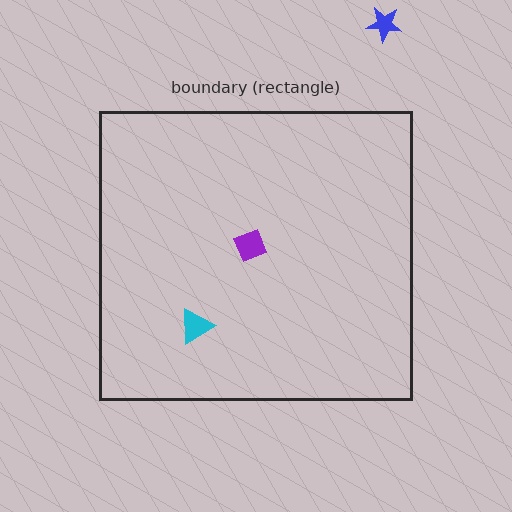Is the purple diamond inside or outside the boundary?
Inside.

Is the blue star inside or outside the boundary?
Outside.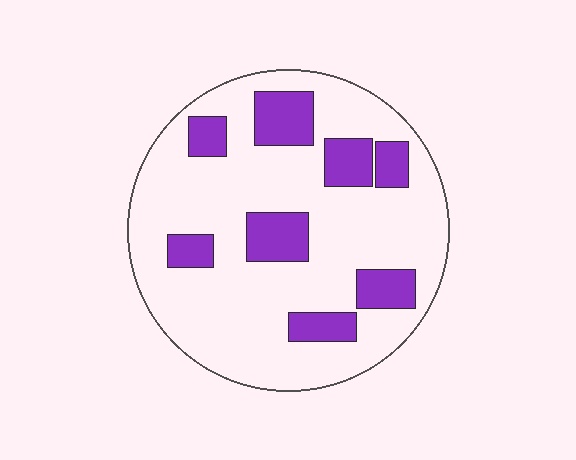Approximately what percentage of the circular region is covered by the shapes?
Approximately 20%.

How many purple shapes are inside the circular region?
8.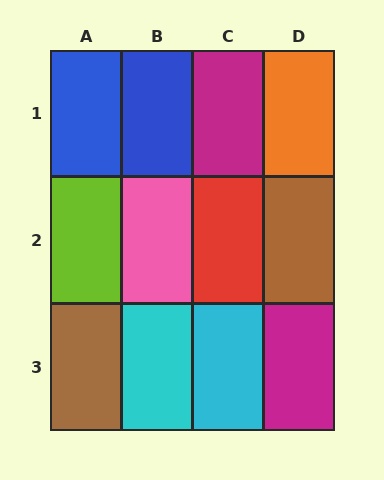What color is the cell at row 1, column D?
Orange.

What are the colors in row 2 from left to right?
Lime, pink, red, brown.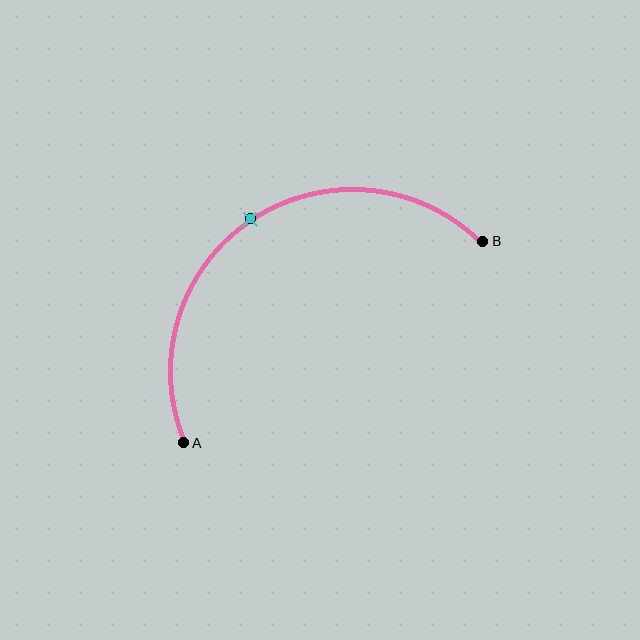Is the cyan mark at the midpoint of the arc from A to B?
Yes. The cyan mark lies on the arc at equal arc-length from both A and B — it is the arc midpoint.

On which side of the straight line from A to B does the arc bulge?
The arc bulges above and to the left of the straight line connecting A and B.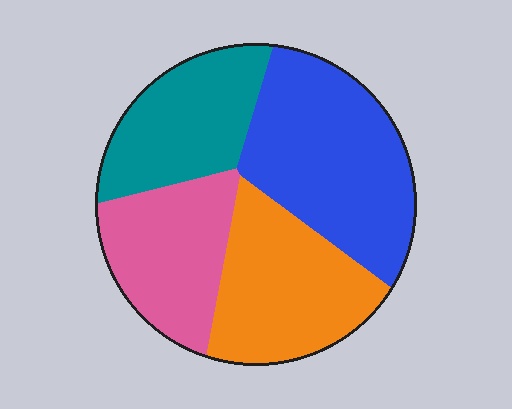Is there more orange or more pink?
Orange.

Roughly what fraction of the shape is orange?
Orange takes up about one quarter (1/4) of the shape.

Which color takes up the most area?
Blue, at roughly 35%.